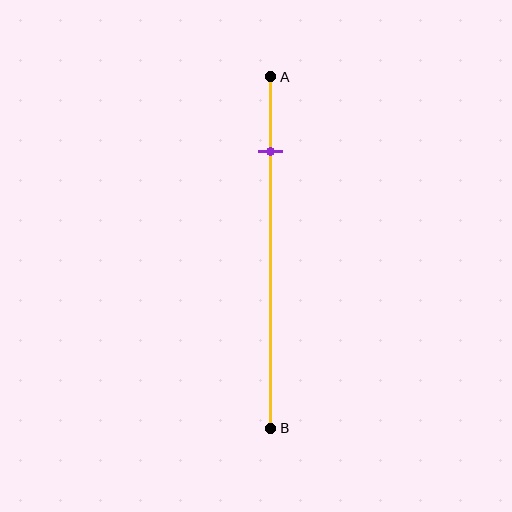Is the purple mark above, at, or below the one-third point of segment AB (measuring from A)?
The purple mark is above the one-third point of segment AB.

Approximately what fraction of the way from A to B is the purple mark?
The purple mark is approximately 20% of the way from A to B.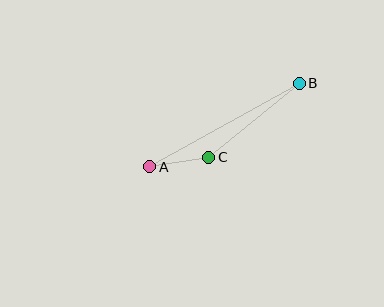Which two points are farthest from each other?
Points A and B are farthest from each other.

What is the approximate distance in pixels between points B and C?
The distance between B and C is approximately 117 pixels.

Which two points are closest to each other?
Points A and C are closest to each other.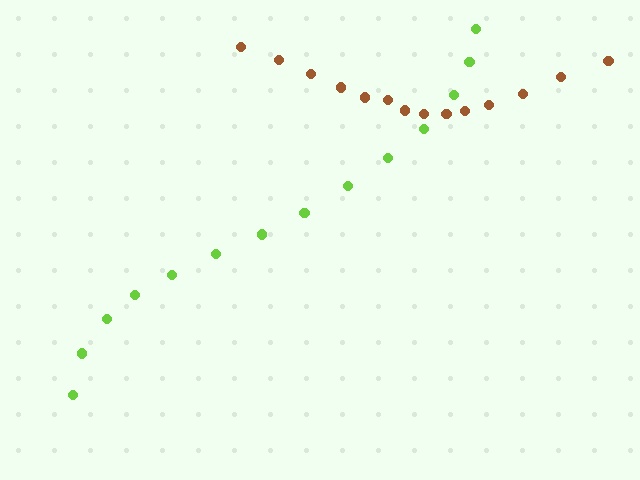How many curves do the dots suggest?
There are 2 distinct paths.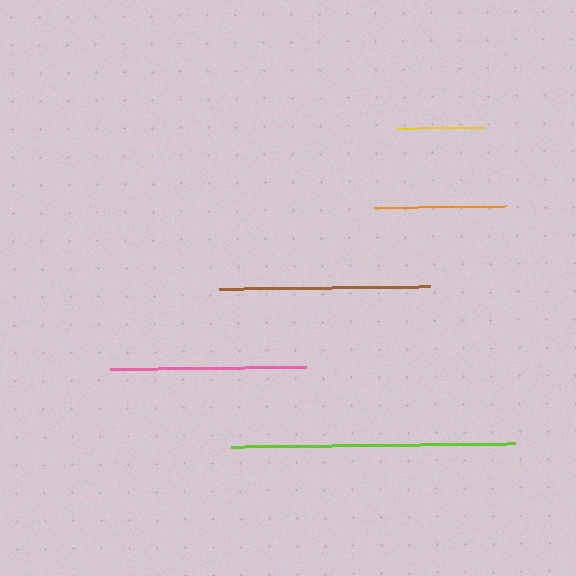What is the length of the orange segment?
The orange segment is approximately 132 pixels long.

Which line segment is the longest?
The lime line is the longest at approximately 284 pixels.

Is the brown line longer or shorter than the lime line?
The lime line is longer than the brown line.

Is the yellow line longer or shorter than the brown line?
The brown line is longer than the yellow line.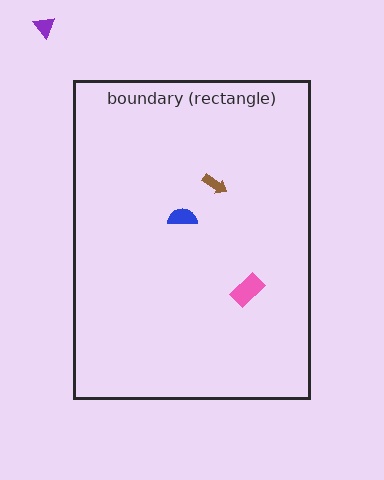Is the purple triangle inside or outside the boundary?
Outside.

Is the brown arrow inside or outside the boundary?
Inside.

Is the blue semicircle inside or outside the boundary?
Inside.